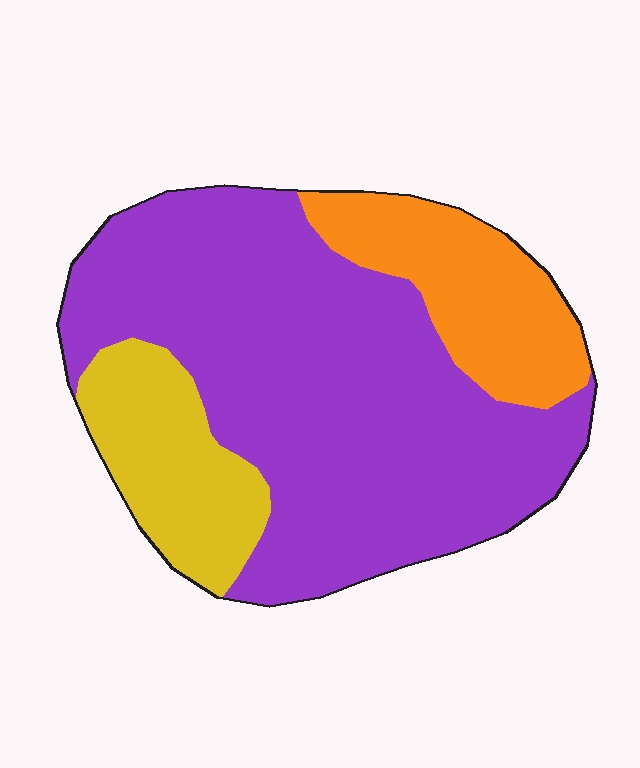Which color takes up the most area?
Purple, at roughly 65%.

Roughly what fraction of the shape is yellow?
Yellow covers around 15% of the shape.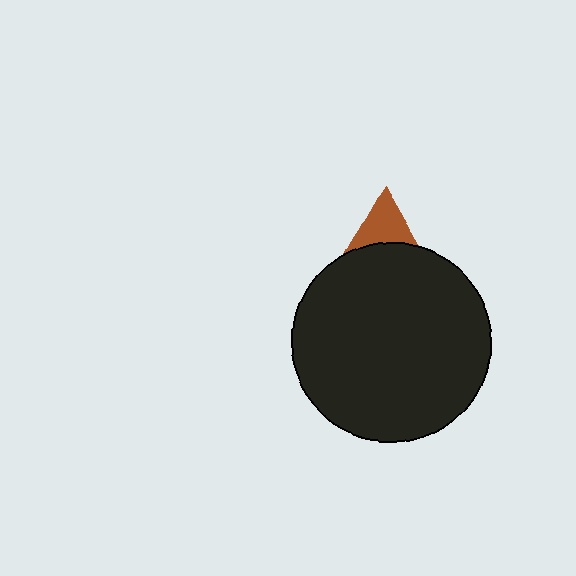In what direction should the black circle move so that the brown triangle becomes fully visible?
The black circle should move down. That is the shortest direction to clear the overlap and leave the brown triangle fully visible.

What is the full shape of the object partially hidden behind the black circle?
The partially hidden object is a brown triangle.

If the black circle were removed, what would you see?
You would see the complete brown triangle.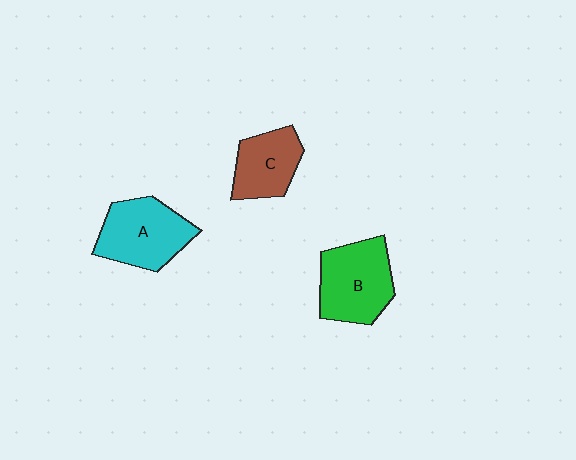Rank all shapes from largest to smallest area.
From largest to smallest: B (green), A (cyan), C (brown).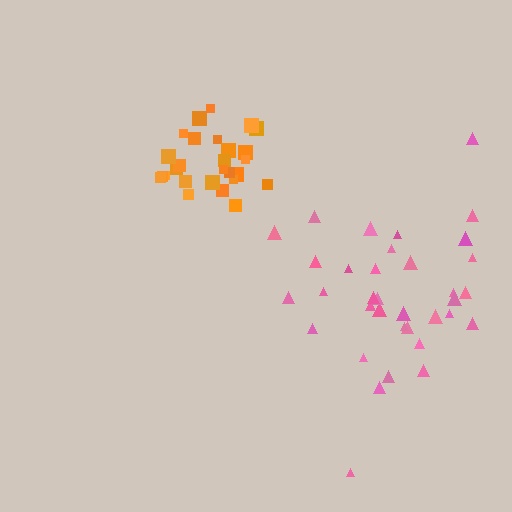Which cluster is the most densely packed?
Orange.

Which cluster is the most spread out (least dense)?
Pink.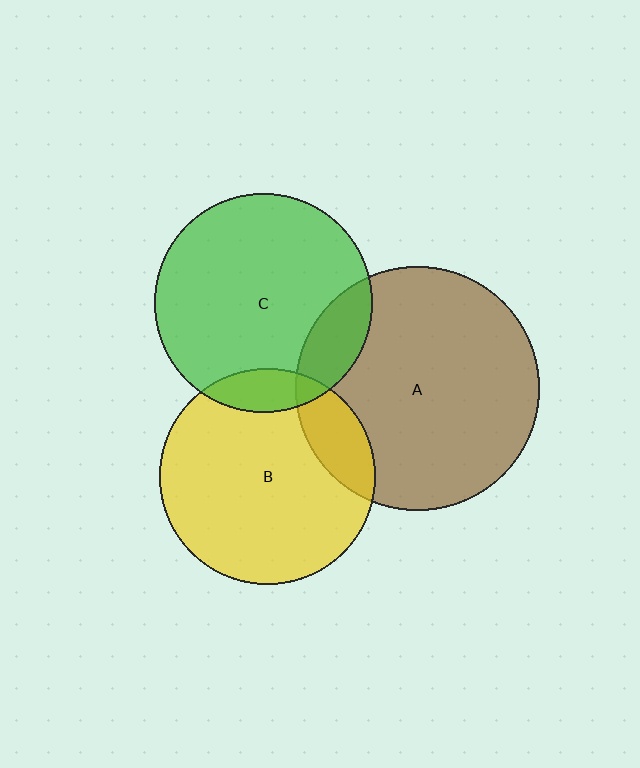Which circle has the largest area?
Circle A (brown).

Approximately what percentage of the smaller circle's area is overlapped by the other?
Approximately 15%.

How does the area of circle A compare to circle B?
Approximately 1.3 times.